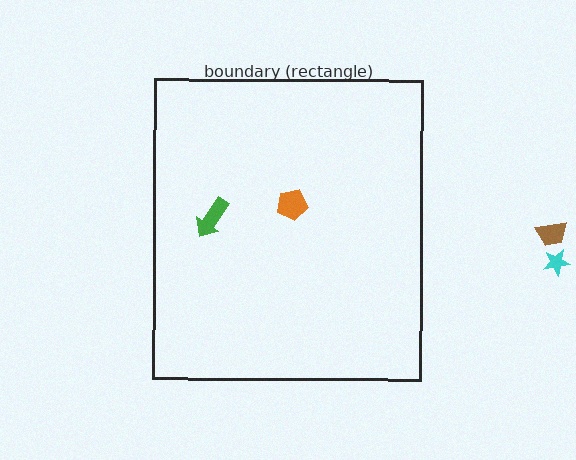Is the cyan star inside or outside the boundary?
Outside.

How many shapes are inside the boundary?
2 inside, 2 outside.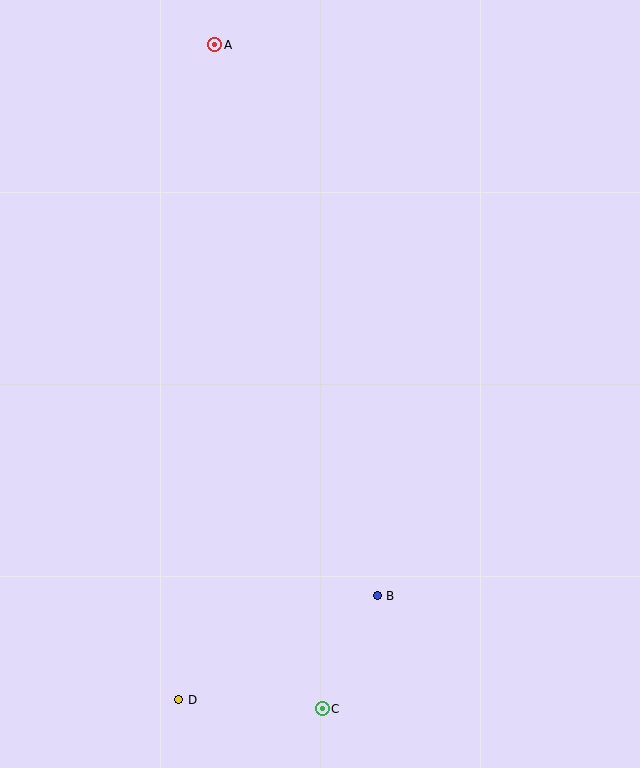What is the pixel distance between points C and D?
The distance between C and D is 144 pixels.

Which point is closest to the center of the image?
Point B at (377, 596) is closest to the center.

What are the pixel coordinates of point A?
Point A is at (215, 45).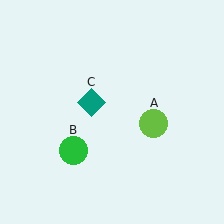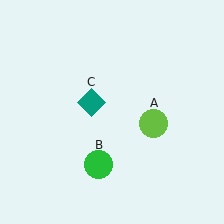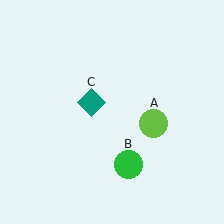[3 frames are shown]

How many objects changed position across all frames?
1 object changed position: green circle (object B).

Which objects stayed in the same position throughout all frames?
Lime circle (object A) and teal diamond (object C) remained stationary.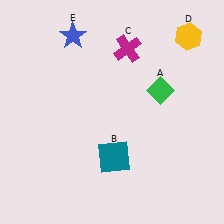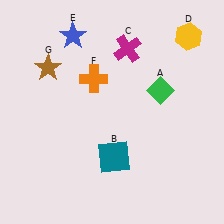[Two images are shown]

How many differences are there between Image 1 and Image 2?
There are 2 differences between the two images.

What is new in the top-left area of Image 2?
An orange cross (F) was added in the top-left area of Image 2.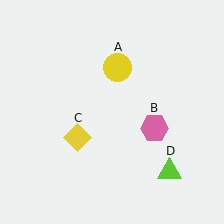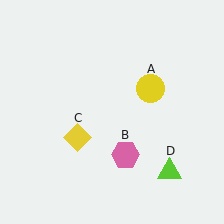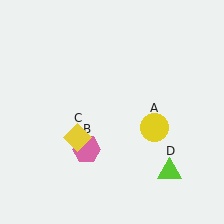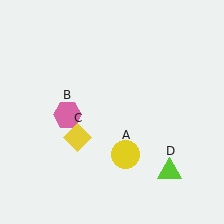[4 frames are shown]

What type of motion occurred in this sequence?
The yellow circle (object A), pink hexagon (object B) rotated clockwise around the center of the scene.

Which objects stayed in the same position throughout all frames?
Yellow diamond (object C) and lime triangle (object D) remained stationary.